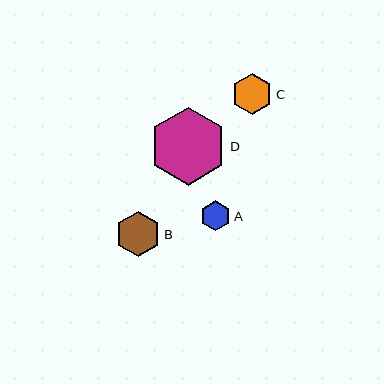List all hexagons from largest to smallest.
From largest to smallest: D, B, C, A.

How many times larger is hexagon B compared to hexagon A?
Hexagon B is approximately 1.5 times the size of hexagon A.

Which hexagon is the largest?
Hexagon D is the largest with a size of approximately 78 pixels.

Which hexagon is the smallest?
Hexagon A is the smallest with a size of approximately 30 pixels.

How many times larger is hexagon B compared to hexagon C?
Hexagon B is approximately 1.1 times the size of hexagon C.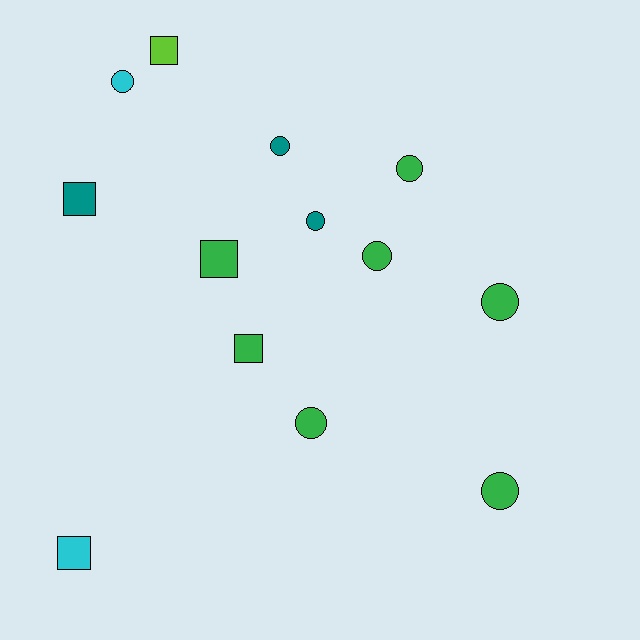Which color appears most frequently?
Green, with 7 objects.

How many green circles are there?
There are 5 green circles.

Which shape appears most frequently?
Circle, with 8 objects.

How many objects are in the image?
There are 13 objects.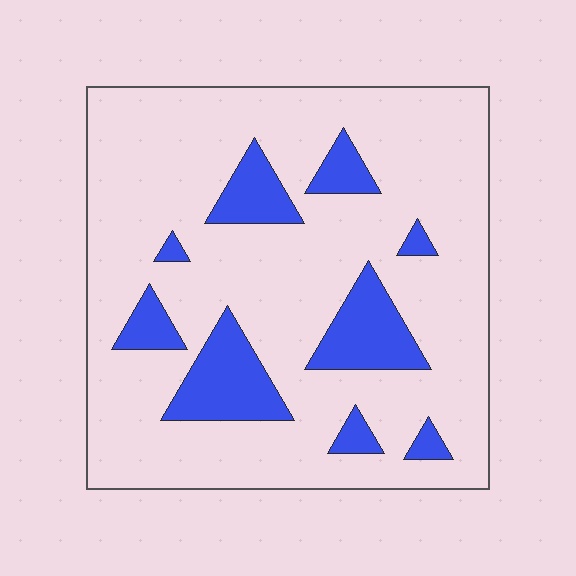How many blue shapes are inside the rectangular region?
9.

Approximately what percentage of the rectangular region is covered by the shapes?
Approximately 20%.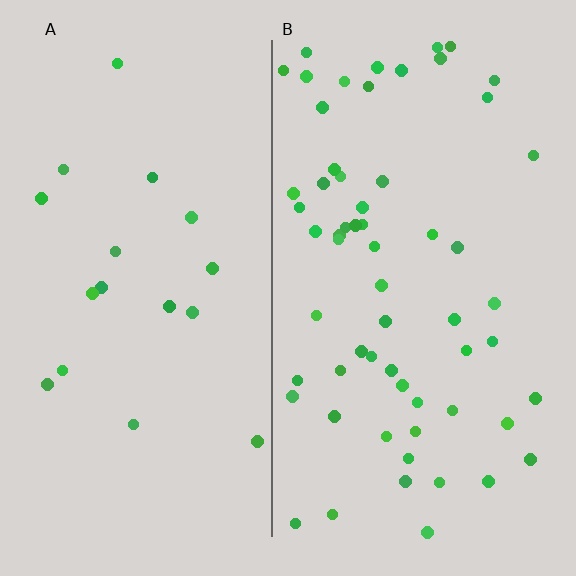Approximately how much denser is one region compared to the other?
Approximately 3.4× — region B over region A.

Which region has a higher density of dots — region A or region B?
B (the right).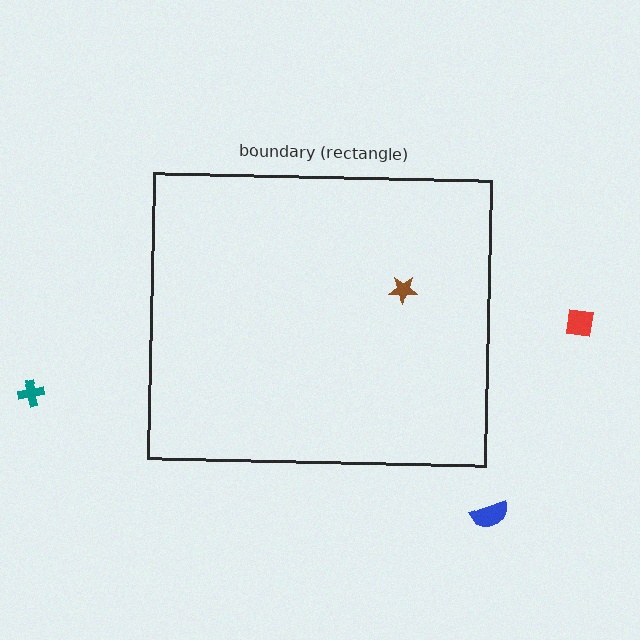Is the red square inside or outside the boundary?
Outside.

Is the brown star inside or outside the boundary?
Inside.